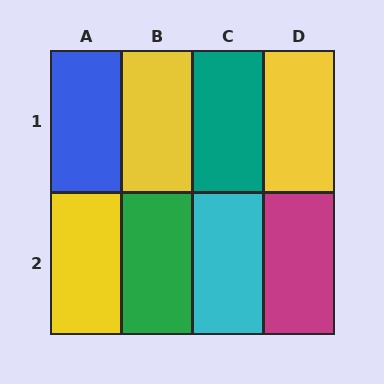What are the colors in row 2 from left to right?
Yellow, green, cyan, magenta.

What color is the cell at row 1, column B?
Yellow.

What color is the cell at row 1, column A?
Blue.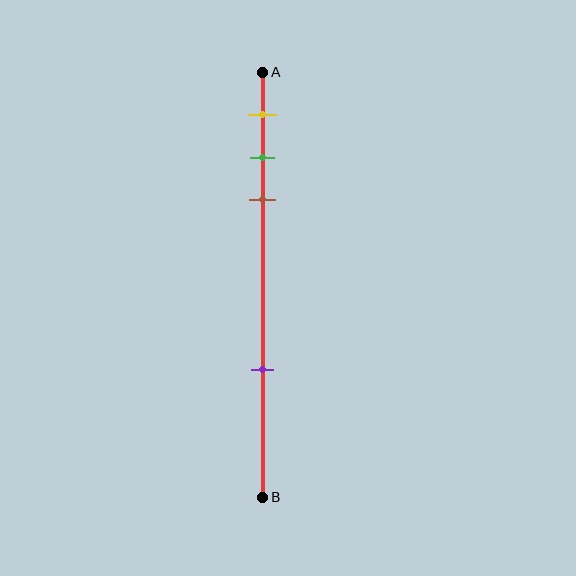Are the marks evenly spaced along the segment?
No, the marks are not evenly spaced.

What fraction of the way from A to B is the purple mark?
The purple mark is approximately 70% (0.7) of the way from A to B.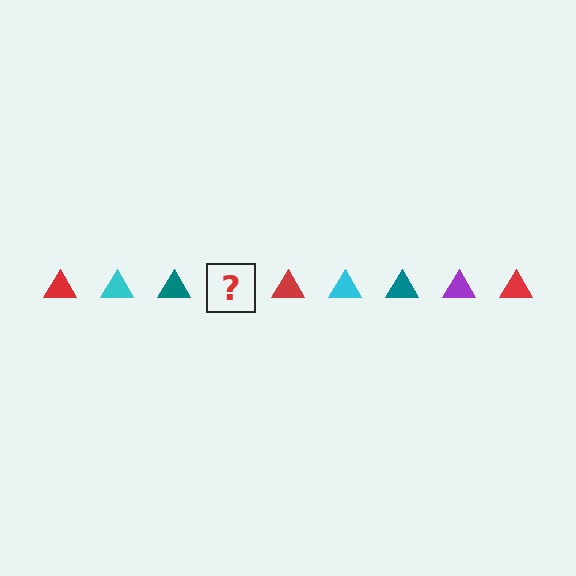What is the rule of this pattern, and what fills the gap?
The rule is that the pattern cycles through red, cyan, teal, purple triangles. The gap should be filled with a purple triangle.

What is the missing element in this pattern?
The missing element is a purple triangle.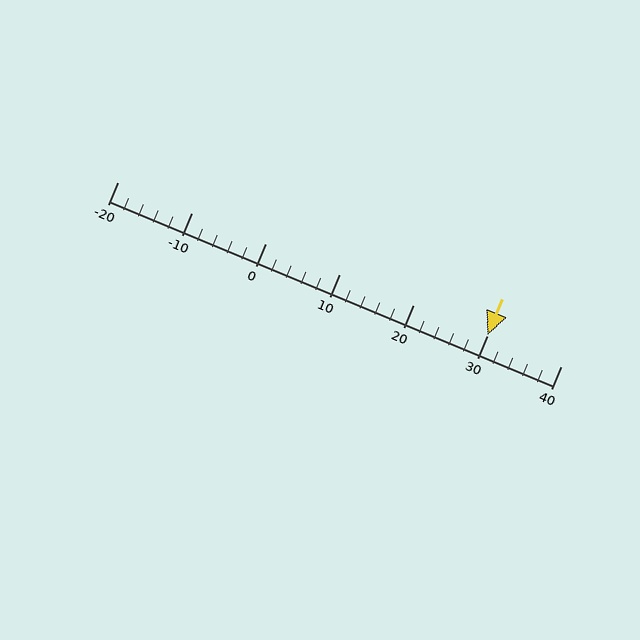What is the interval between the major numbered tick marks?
The major tick marks are spaced 10 units apart.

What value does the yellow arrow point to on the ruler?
The yellow arrow points to approximately 30.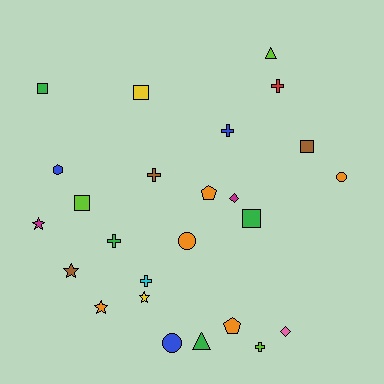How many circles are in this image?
There are 3 circles.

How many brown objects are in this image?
There are 3 brown objects.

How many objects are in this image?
There are 25 objects.